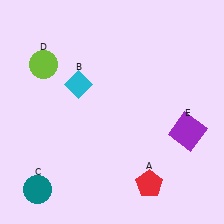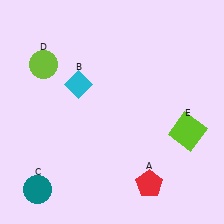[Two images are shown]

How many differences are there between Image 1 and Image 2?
There is 1 difference between the two images.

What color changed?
The square (E) changed from purple in Image 1 to lime in Image 2.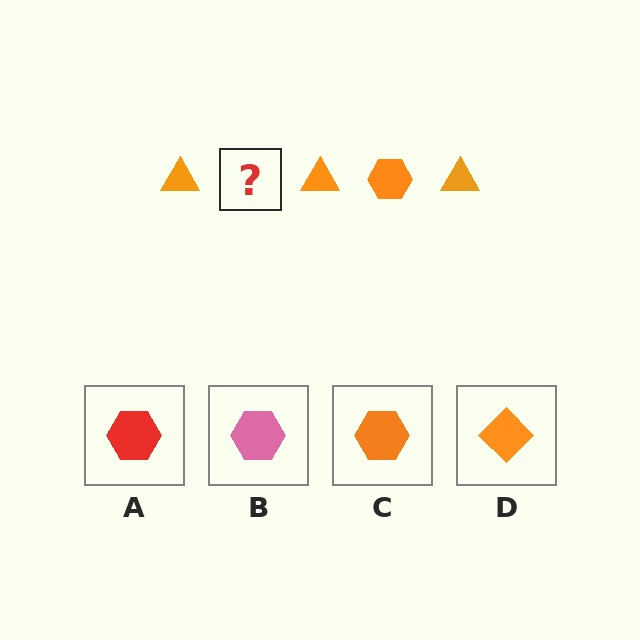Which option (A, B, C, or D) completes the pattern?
C.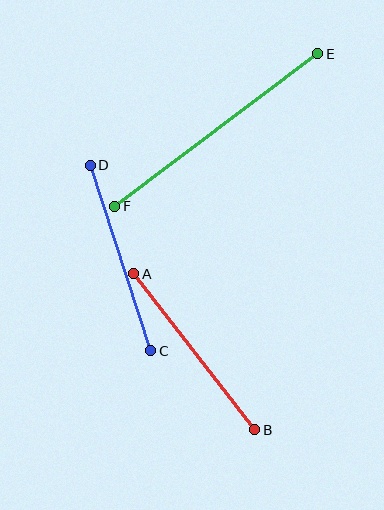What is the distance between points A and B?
The distance is approximately 198 pixels.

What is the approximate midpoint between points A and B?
The midpoint is at approximately (194, 352) pixels.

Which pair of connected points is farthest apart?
Points E and F are farthest apart.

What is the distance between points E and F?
The distance is approximately 254 pixels.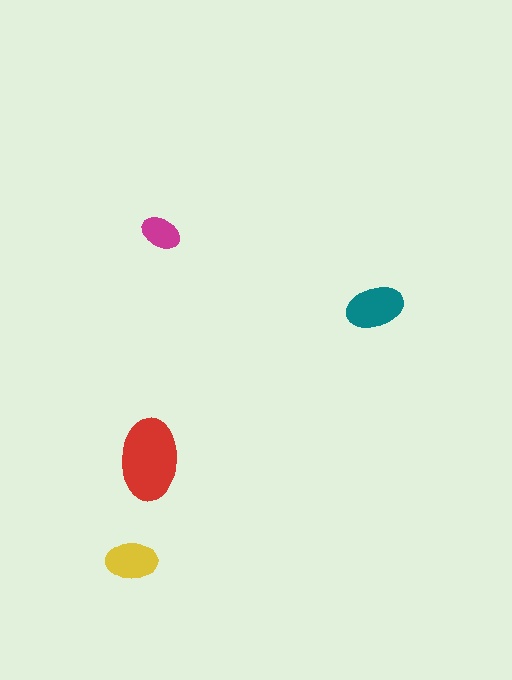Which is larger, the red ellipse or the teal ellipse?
The red one.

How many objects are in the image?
There are 4 objects in the image.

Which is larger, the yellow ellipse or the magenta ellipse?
The yellow one.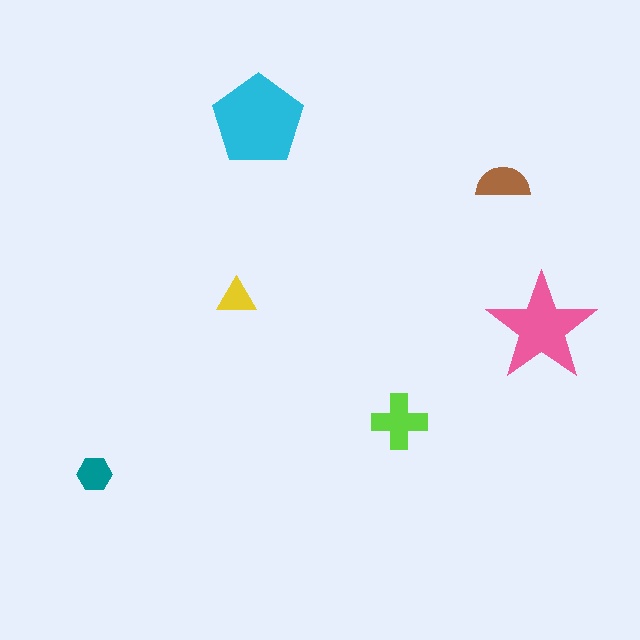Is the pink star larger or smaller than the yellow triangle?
Larger.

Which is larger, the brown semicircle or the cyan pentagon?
The cyan pentagon.